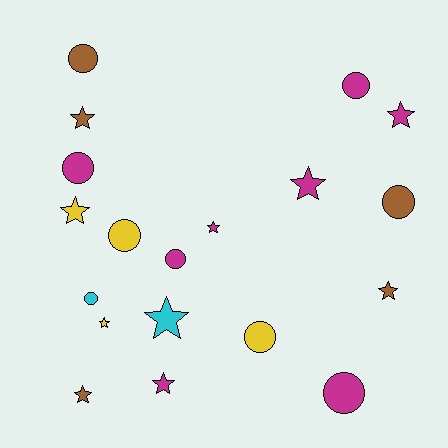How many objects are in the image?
There are 19 objects.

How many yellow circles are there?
There are 2 yellow circles.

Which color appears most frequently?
Magenta, with 8 objects.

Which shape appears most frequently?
Star, with 10 objects.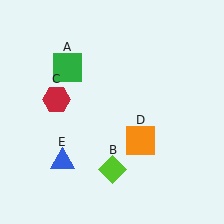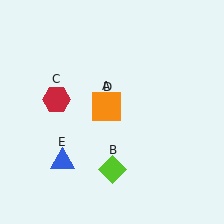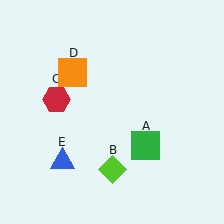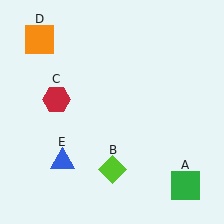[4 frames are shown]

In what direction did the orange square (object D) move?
The orange square (object D) moved up and to the left.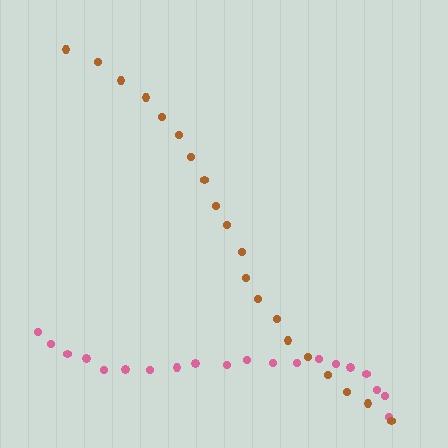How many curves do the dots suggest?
There are 2 distinct paths.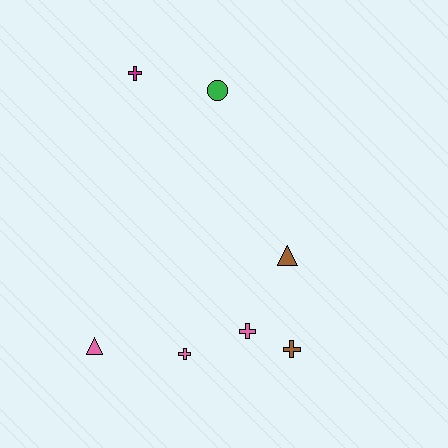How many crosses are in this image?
There are 4 crosses.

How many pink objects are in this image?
There are 3 pink objects.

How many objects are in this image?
There are 7 objects.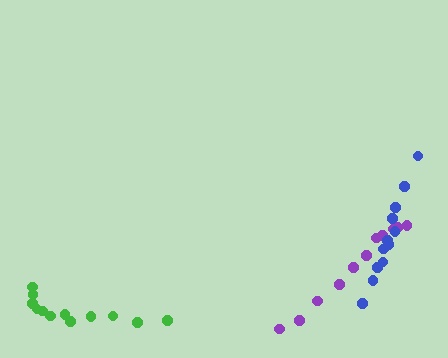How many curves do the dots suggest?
There are 3 distinct paths.